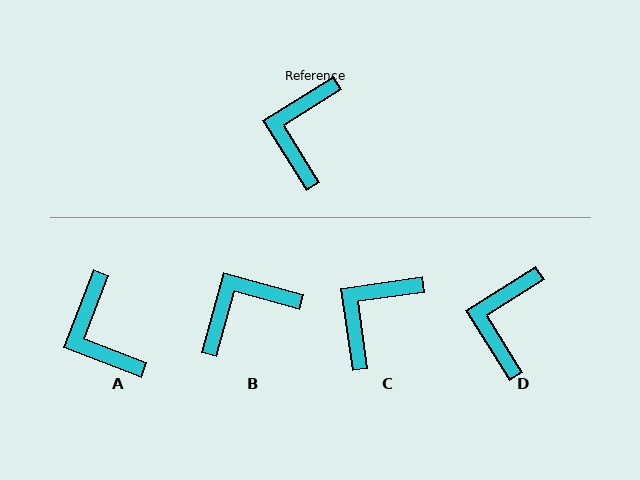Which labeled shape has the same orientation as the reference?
D.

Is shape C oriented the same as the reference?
No, it is off by about 24 degrees.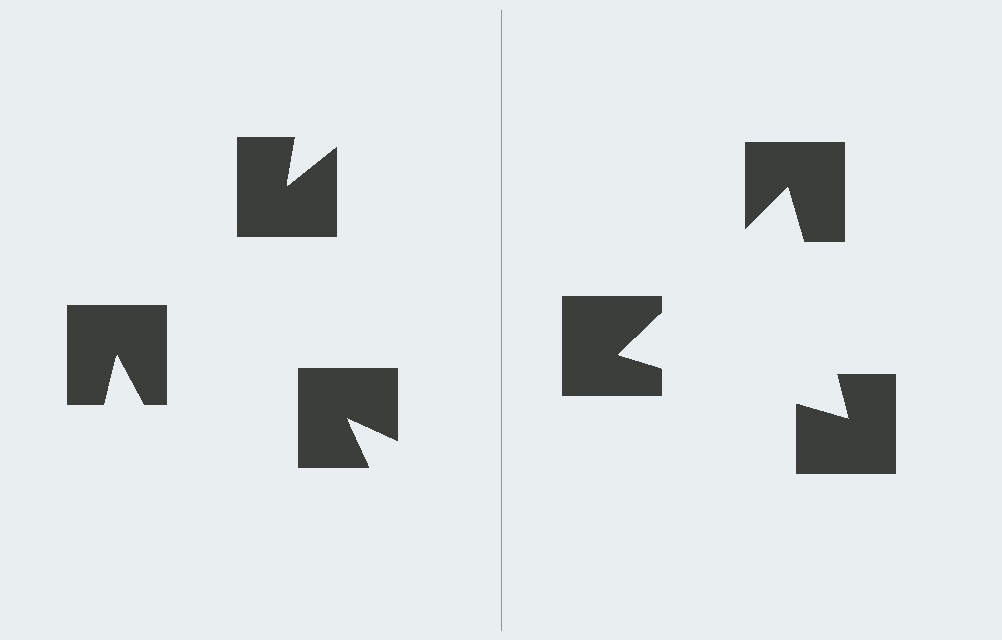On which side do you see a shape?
An illusory triangle appears on the right side. On the left side the wedge cuts are rotated, so no coherent shape forms.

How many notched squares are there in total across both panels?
6 — 3 on each side.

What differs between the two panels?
The notched squares are positioned identically on both sides; only the wedge orientations differ. On the right they align to a triangle; on the left they are misaligned.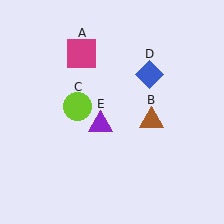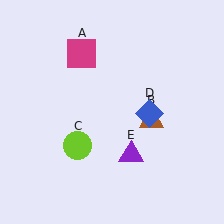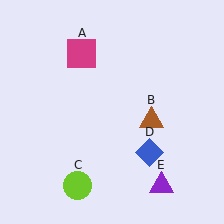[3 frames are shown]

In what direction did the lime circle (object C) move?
The lime circle (object C) moved down.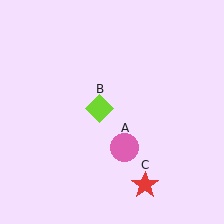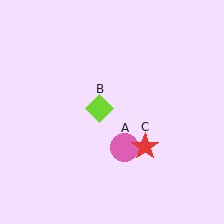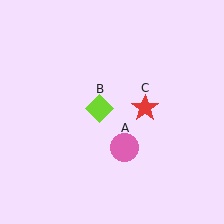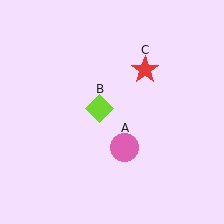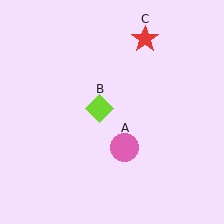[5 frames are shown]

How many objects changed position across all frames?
1 object changed position: red star (object C).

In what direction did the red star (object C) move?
The red star (object C) moved up.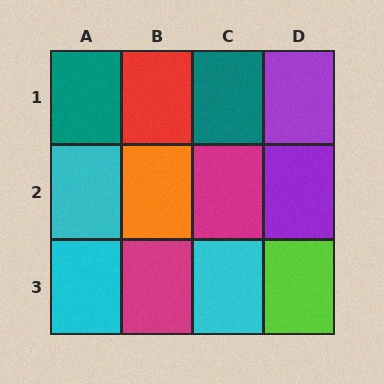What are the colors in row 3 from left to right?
Cyan, magenta, cyan, lime.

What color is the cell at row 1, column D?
Purple.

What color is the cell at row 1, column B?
Red.